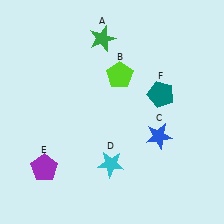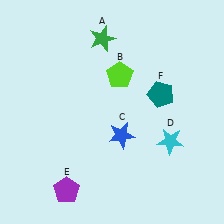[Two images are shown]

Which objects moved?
The objects that moved are: the blue star (C), the cyan star (D), the purple pentagon (E).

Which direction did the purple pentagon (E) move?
The purple pentagon (E) moved right.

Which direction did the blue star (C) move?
The blue star (C) moved left.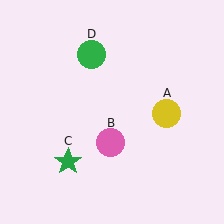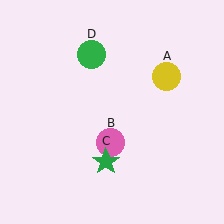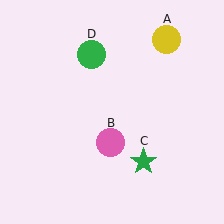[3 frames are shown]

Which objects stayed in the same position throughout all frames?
Pink circle (object B) and green circle (object D) remained stationary.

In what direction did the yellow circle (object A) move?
The yellow circle (object A) moved up.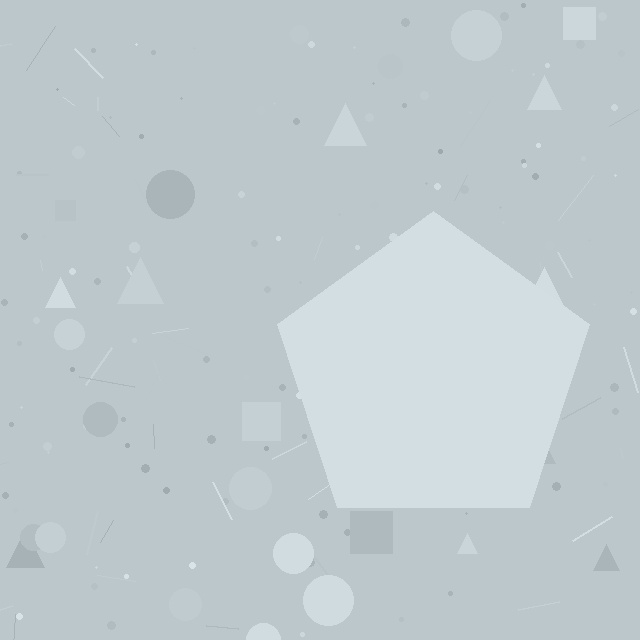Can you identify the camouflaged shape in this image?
The camouflaged shape is a pentagon.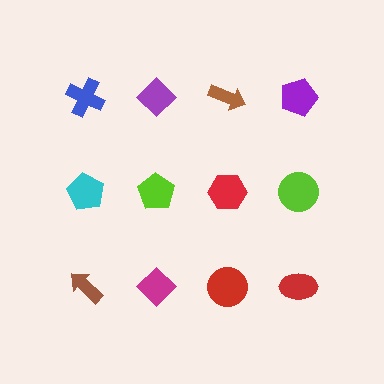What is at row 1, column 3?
A brown arrow.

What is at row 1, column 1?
A blue cross.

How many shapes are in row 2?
4 shapes.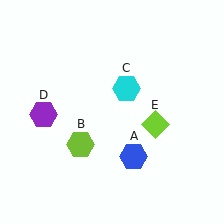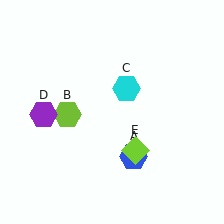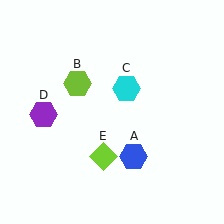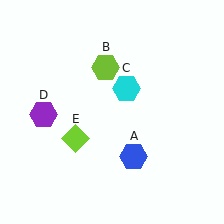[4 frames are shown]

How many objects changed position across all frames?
2 objects changed position: lime hexagon (object B), lime diamond (object E).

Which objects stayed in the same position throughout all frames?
Blue hexagon (object A) and cyan hexagon (object C) and purple hexagon (object D) remained stationary.